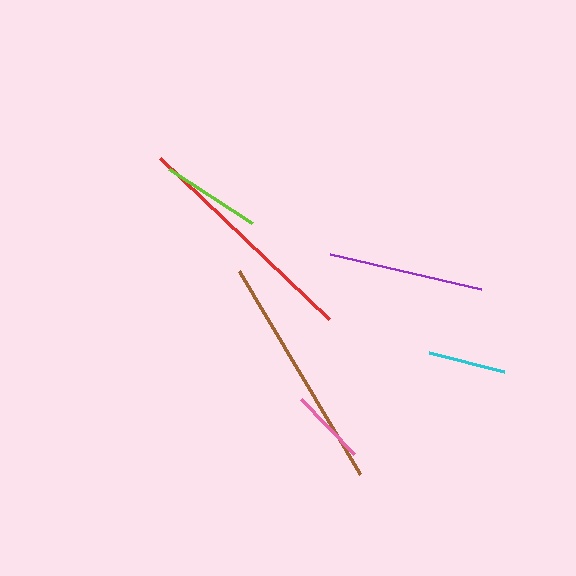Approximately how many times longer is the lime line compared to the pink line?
The lime line is approximately 1.3 times the length of the pink line.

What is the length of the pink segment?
The pink segment is approximately 76 pixels long.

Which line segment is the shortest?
The pink line is the shortest at approximately 76 pixels.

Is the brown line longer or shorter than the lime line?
The brown line is longer than the lime line.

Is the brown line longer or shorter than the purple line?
The brown line is longer than the purple line.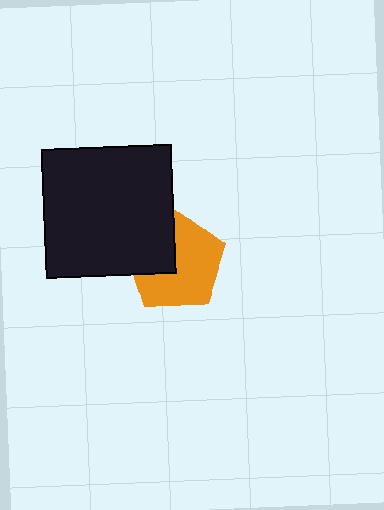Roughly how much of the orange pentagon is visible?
Most of it is visible (roughly 66%).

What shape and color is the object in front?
The object in front is a black square.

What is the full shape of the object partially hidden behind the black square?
The partially hidden object is an orange pentagon.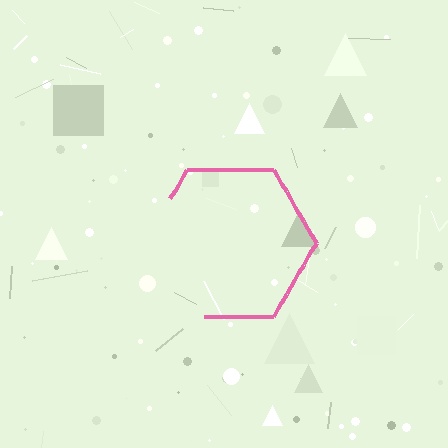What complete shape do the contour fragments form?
The contour fragments form a hexagon.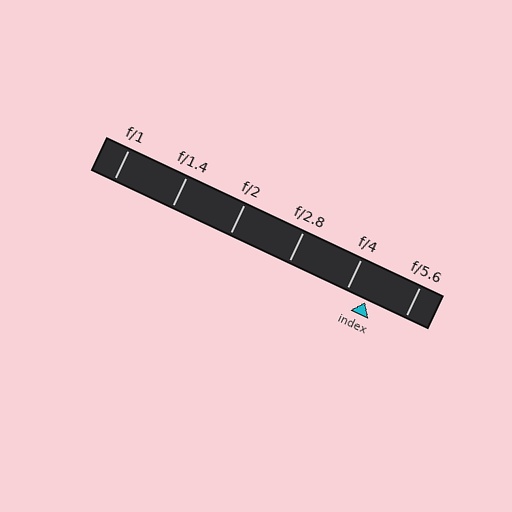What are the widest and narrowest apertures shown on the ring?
The widest aperture shown is f/1 and the narrowest is f/5.6.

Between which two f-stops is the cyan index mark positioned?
The index mark is between f/4 and f/5.6.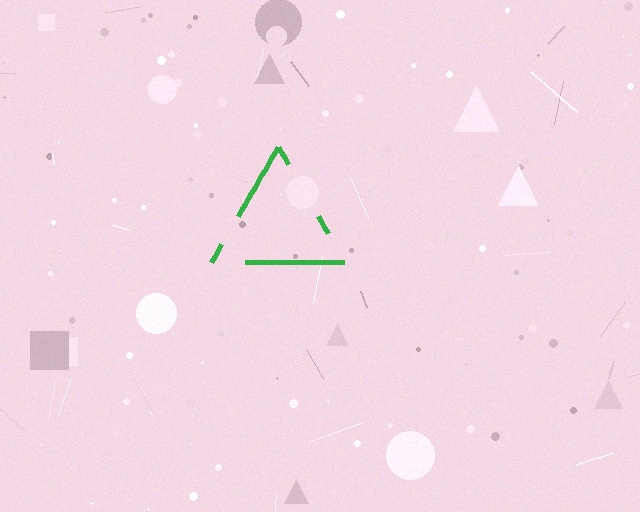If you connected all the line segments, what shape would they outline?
They would outline a triangle.